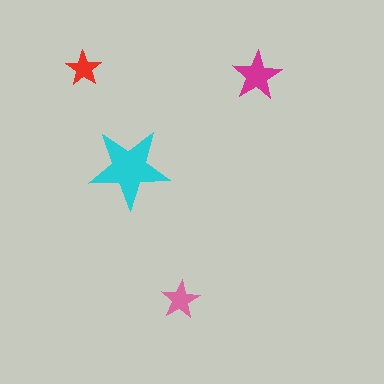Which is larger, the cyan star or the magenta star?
The cyan one.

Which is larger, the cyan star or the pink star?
The cyan one.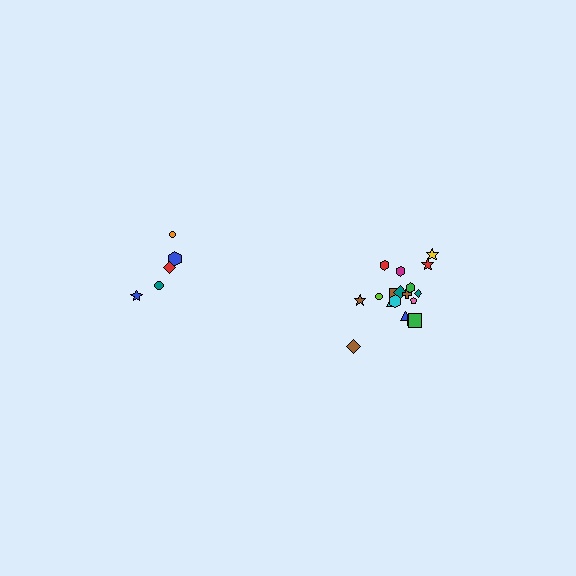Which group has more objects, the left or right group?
The right group.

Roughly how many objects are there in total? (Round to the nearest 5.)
Roughly 25 objects in total.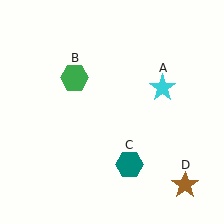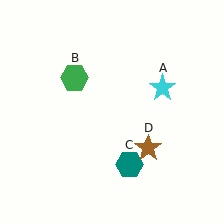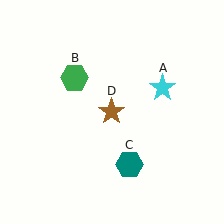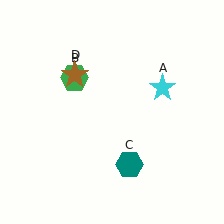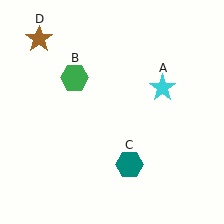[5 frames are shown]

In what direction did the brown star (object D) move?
The brown star (object D) moved up and to the left.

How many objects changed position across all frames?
1 object changed position: brown star (object D).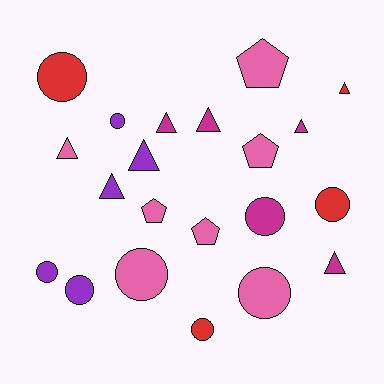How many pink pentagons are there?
There are 4 pink pentagons.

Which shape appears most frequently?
Circle, with 9 objects.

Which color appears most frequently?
Pink, with 7 objects.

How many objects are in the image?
There are 21 objects.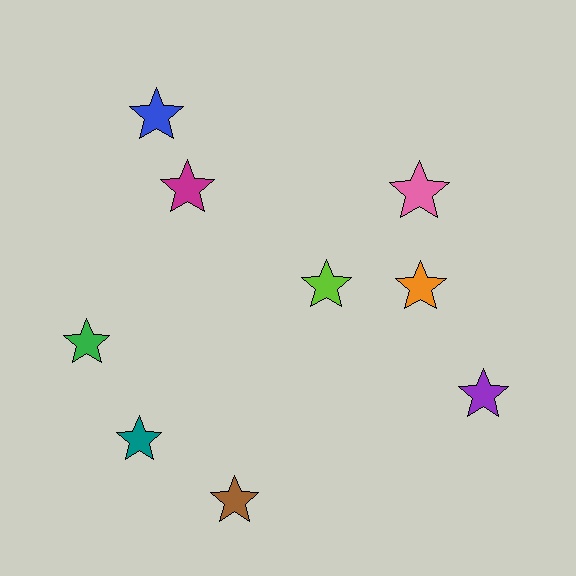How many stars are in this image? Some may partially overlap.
There are 9 stars.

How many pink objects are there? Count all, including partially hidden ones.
There is 1 pink object.